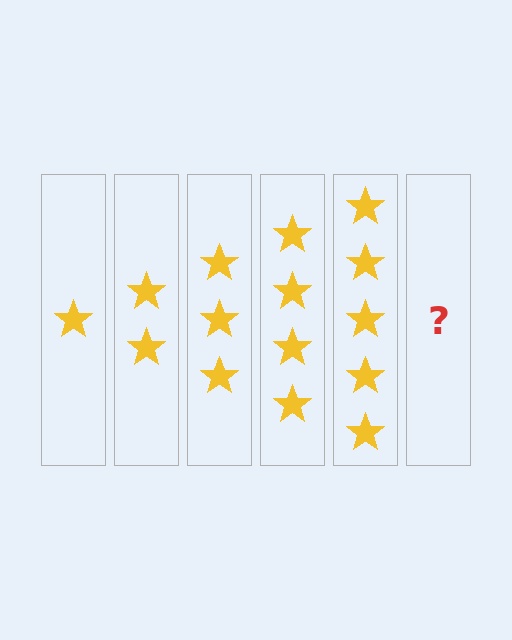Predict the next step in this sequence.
The next step is 6 stars.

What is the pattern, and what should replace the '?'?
The pattern is that each step adds one more star. The '?' should be 6 stars.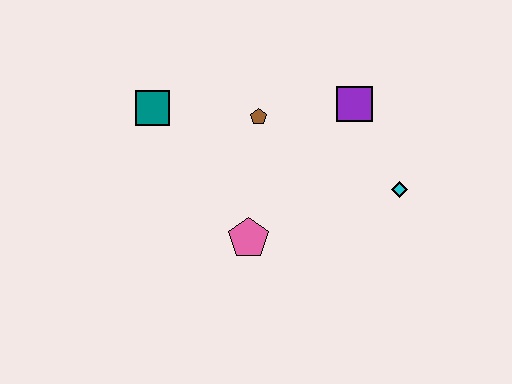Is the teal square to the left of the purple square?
Yes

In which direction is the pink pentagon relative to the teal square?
The pink pentagon is below the teal square.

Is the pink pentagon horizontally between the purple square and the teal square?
Yes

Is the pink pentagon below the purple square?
Yes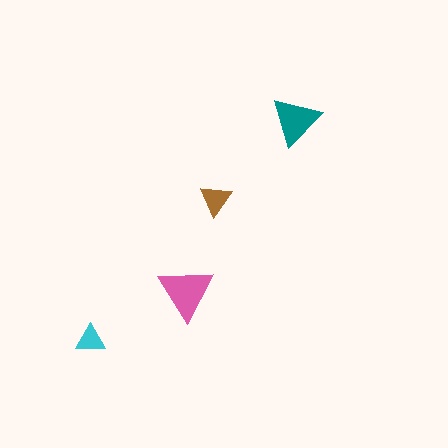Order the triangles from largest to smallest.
the pink one, the teal one, the brown one, the cyan one.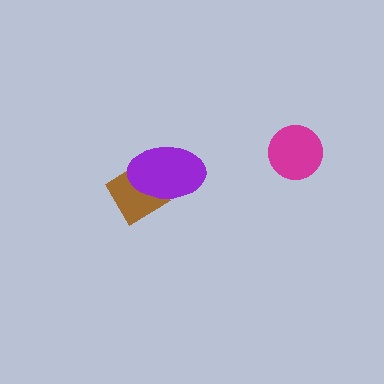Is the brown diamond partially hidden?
Yes, it is partially covered by another shape.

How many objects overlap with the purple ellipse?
1 object overlaps with the purple ellipse.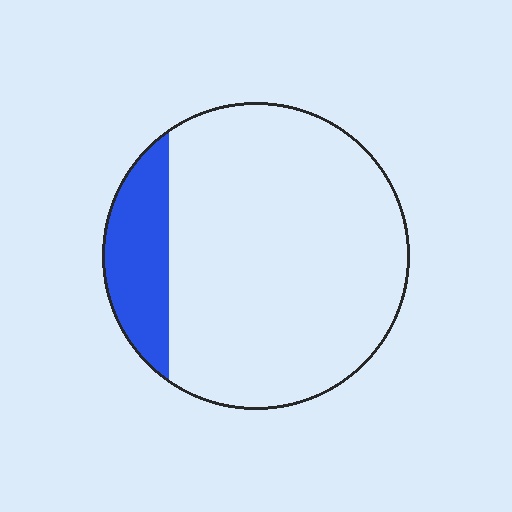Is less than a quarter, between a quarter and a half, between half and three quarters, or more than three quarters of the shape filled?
Less than a quarter.